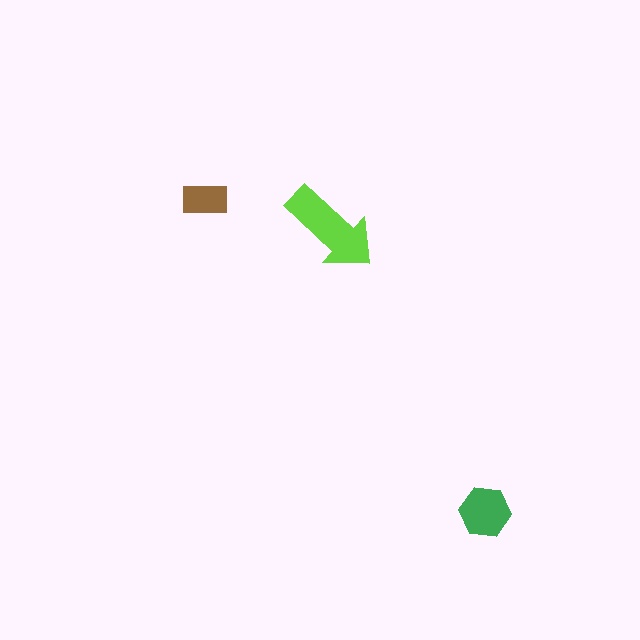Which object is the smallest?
The brown rectangle.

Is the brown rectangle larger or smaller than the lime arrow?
Smaller.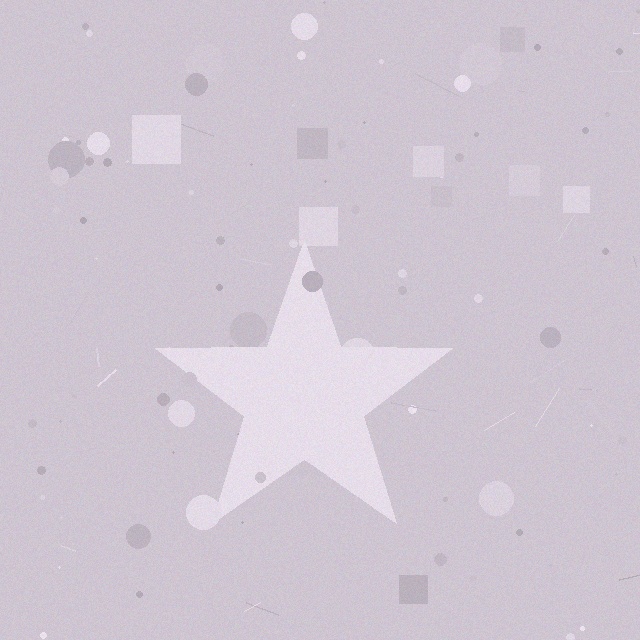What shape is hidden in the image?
A star is hidden in the image.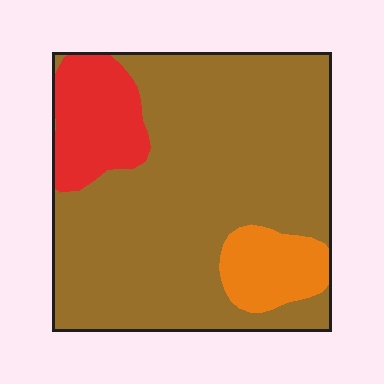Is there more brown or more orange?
Brown.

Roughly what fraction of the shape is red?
Red takes up less than a sixth of the shape.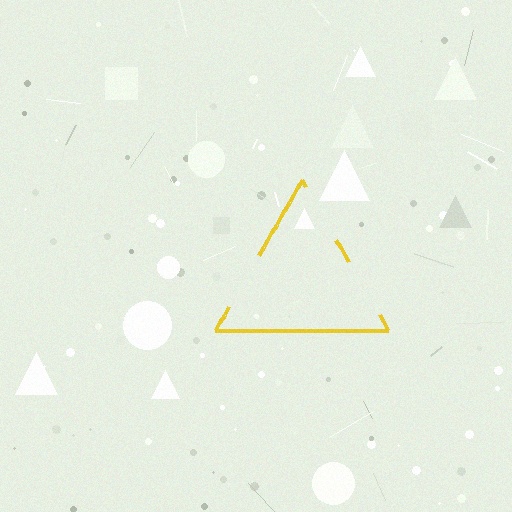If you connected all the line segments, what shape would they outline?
They would outline a triangle.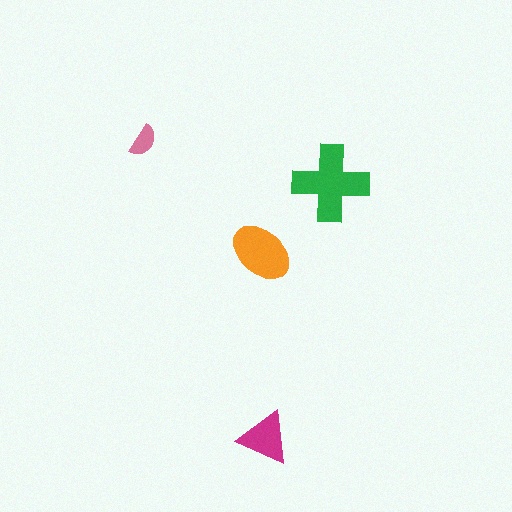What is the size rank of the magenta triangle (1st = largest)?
3rd.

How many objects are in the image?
There are 4 objects in the image.